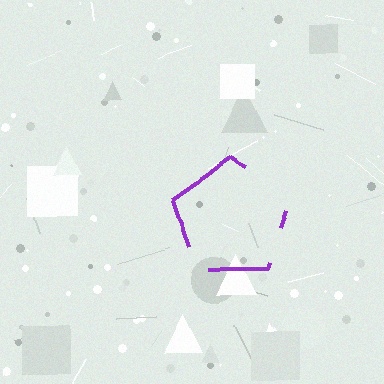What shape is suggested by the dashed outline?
The dashed outline suggests a pentagon.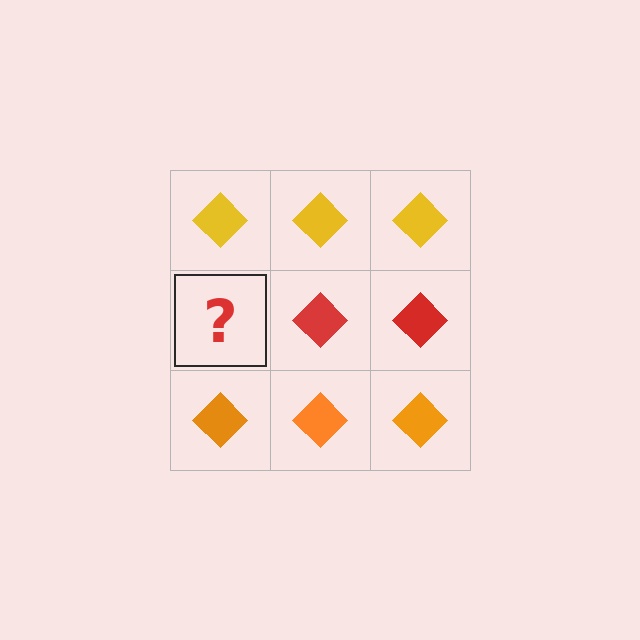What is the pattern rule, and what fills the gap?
The rule is that each row has a consistent color. The gap should be filled with a red diamond.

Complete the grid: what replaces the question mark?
The question mark should be replaced with a red diamond.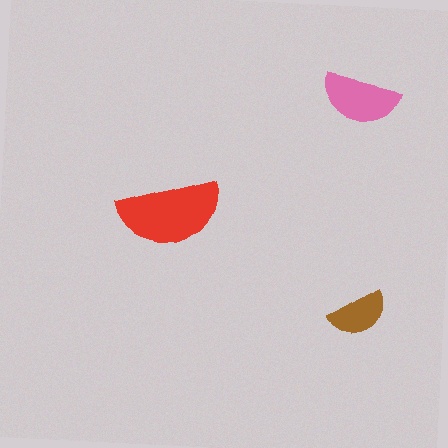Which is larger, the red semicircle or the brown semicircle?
The red one.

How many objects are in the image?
There are 3 objects in the image.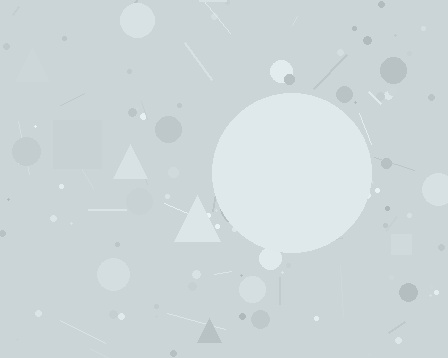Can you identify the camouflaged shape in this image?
The camouflaged shape is a circle.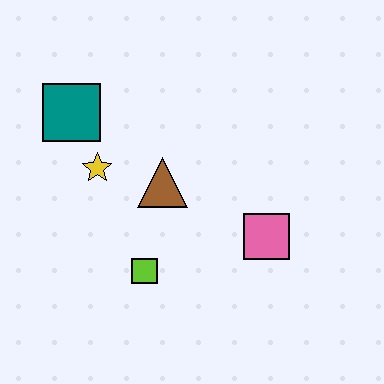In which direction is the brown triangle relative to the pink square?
The brown triangle is to the left of the pink square.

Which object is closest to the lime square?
The brown triangle is closest to the lime square.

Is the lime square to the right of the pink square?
No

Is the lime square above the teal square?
No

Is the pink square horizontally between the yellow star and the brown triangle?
No